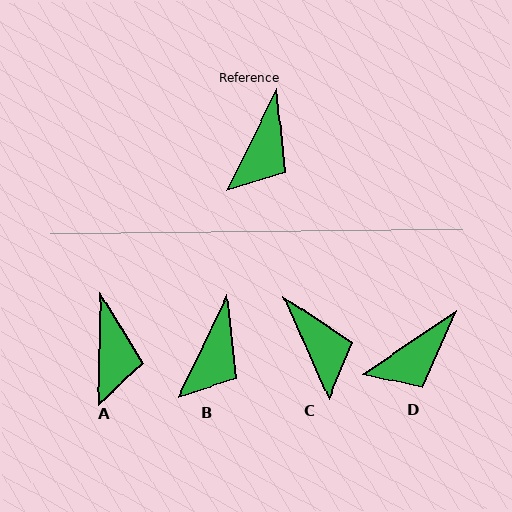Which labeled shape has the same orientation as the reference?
B.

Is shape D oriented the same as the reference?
No, it is off by about 30 degrees.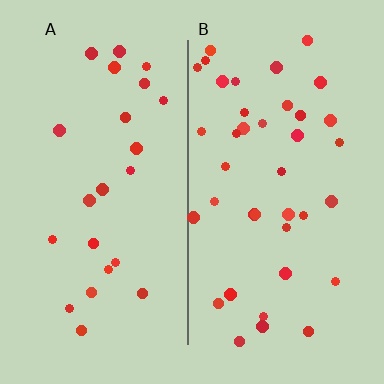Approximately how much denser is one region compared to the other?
Approximately 1.7× — region B over region A.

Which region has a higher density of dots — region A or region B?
B (the right).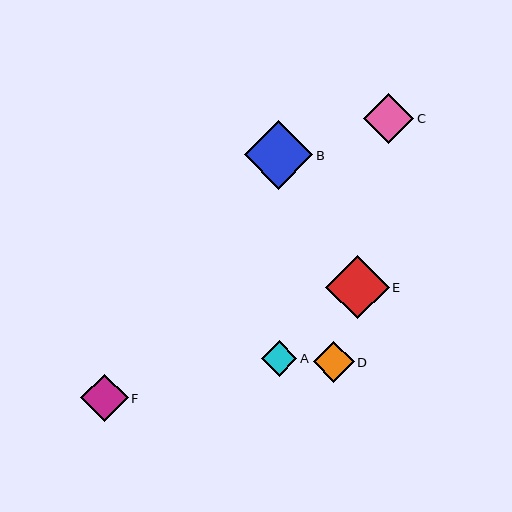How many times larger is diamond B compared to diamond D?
Diamond B is approximately 1.7 times the size of diamond D.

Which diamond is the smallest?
Diamond A is the smallest with a size of approximately 35 pixels.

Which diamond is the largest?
Diamond B is the largest with a size of approximately 68 pixels.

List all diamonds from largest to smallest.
From largest to smallest: B, E, C, F, D, A.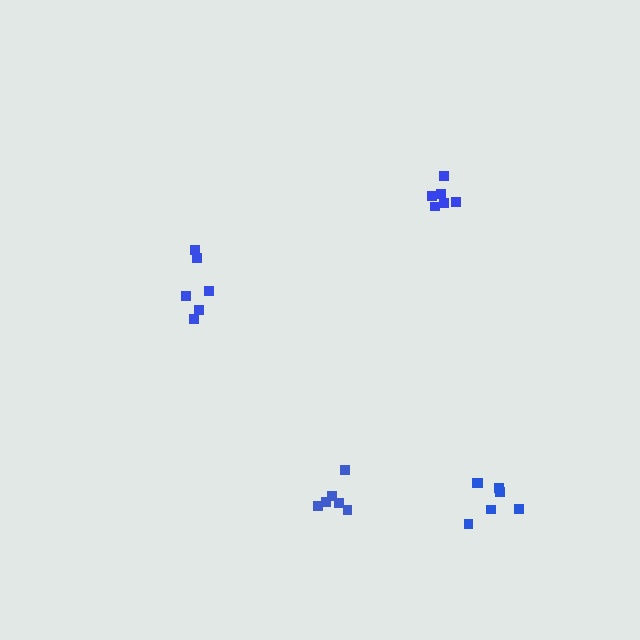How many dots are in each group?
Group 1: 7 dots, Group 2: 6 dots, Group 3: 6 dots, Group 4: 6 dots (25 total).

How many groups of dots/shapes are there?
There are 4 groups.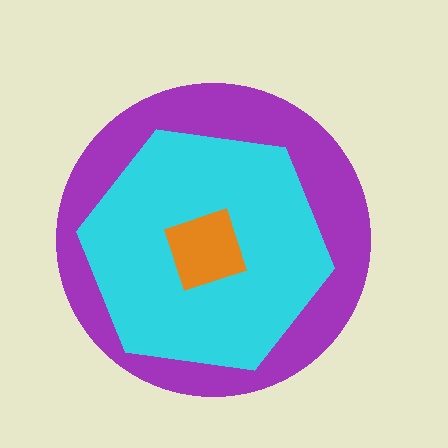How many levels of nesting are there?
3.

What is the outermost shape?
The purple circle.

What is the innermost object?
The orange square.